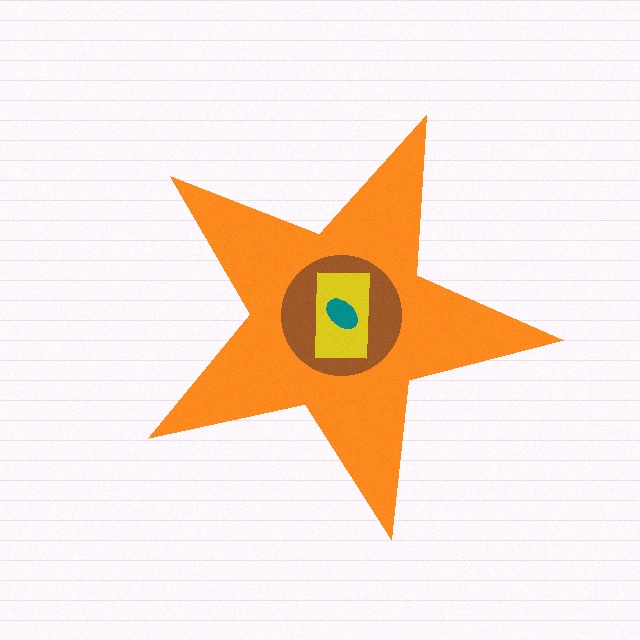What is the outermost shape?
The orange star.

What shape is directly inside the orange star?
The brown circle.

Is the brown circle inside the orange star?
Yes.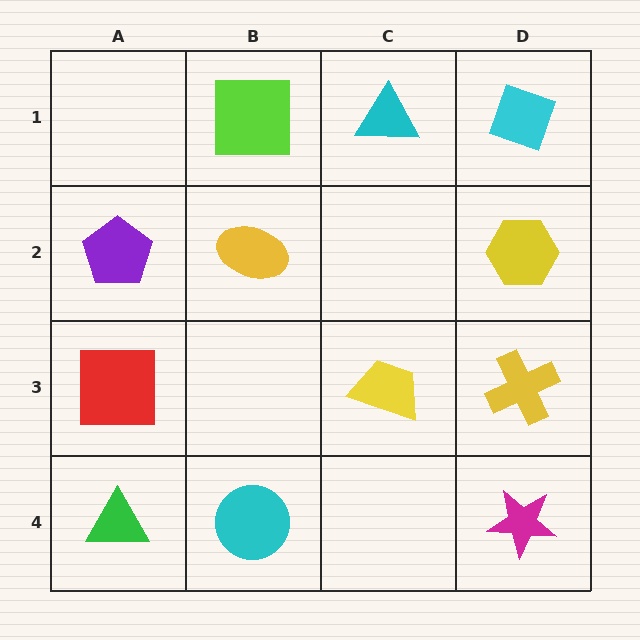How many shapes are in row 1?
3 shapes.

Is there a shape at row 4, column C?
No, that cell is empty.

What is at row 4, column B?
A cyan circle.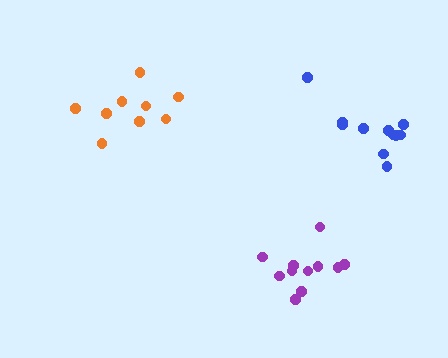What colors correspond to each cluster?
The clusters are colored: blue, orange, purple.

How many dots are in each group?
Group 1: 11 dots, Group 2: 9 dots, Group 3: 11 dots (31 total).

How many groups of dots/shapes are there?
There are 3 groups.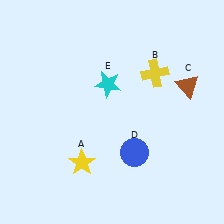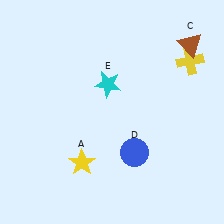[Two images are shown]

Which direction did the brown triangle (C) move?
The brown triangle (C) moved up.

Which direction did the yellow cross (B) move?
The yellow cross (B) moved right.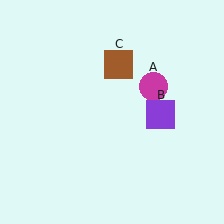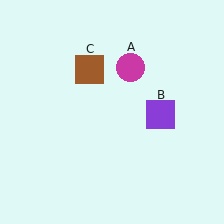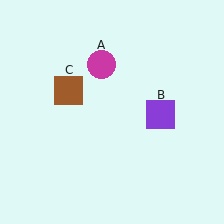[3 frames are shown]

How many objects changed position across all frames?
2 objects changed position: magenta circle (object A), brown square (object C).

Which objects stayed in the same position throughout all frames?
Purple square (object B) remained stationary.